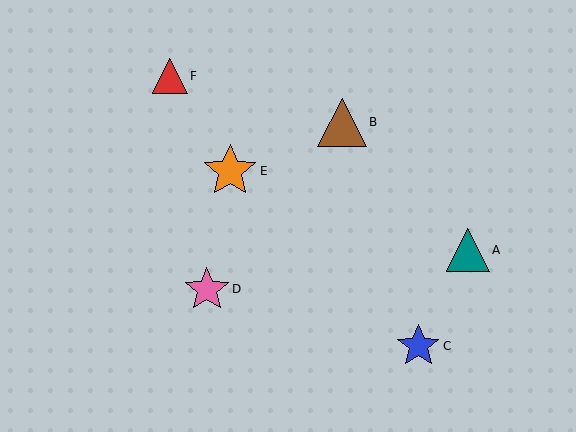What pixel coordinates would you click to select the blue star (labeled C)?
Click at (418, 346) to select the blue star C.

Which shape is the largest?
The orange star (labeled E) is the largest.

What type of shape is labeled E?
Shape E is an orange star.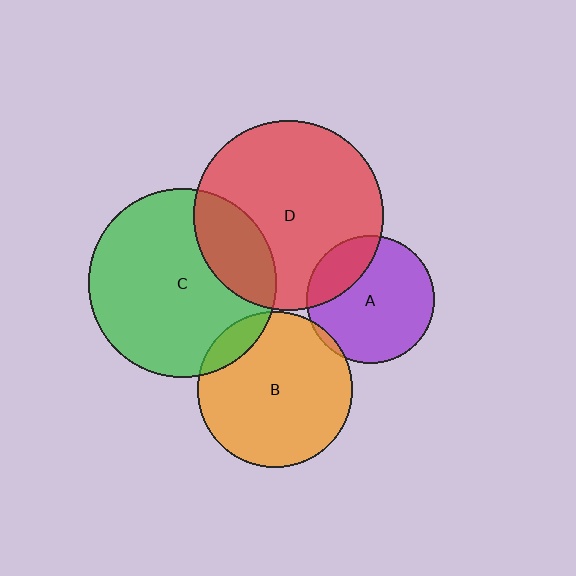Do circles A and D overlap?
Yes.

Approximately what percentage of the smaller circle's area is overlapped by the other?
Approximately 25%.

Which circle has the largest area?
Circle D (red).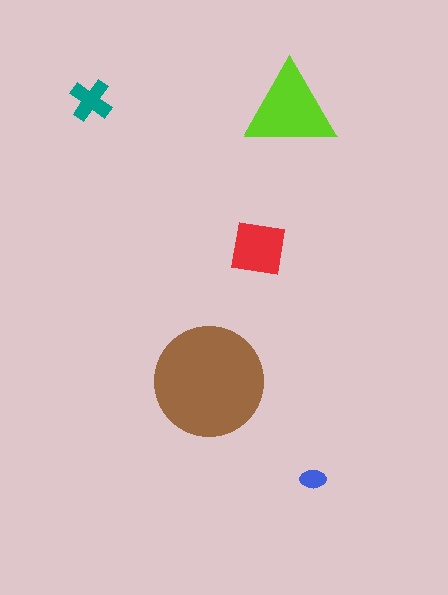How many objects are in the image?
There are 5 objects in the image.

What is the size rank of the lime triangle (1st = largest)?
2nd.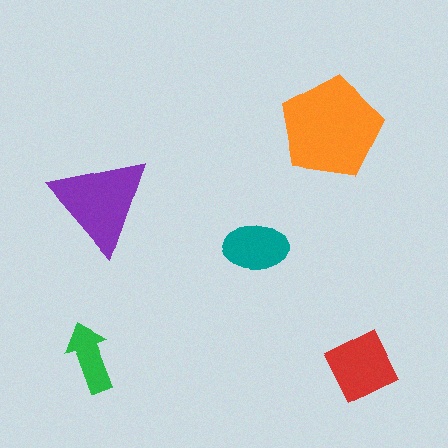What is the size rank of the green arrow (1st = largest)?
5th.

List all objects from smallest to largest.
The green arrow, the teal ellipse, the red square, the purple triangle, the orange pentagon.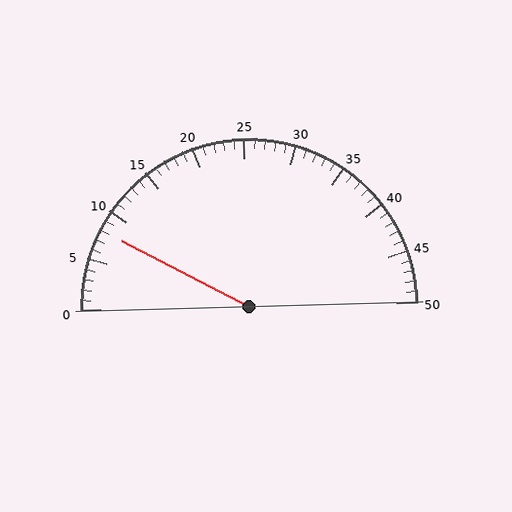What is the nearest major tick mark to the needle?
The nearest major tick mark is 10.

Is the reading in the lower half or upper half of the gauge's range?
The reading is in the lower half of the range (0 to 50).